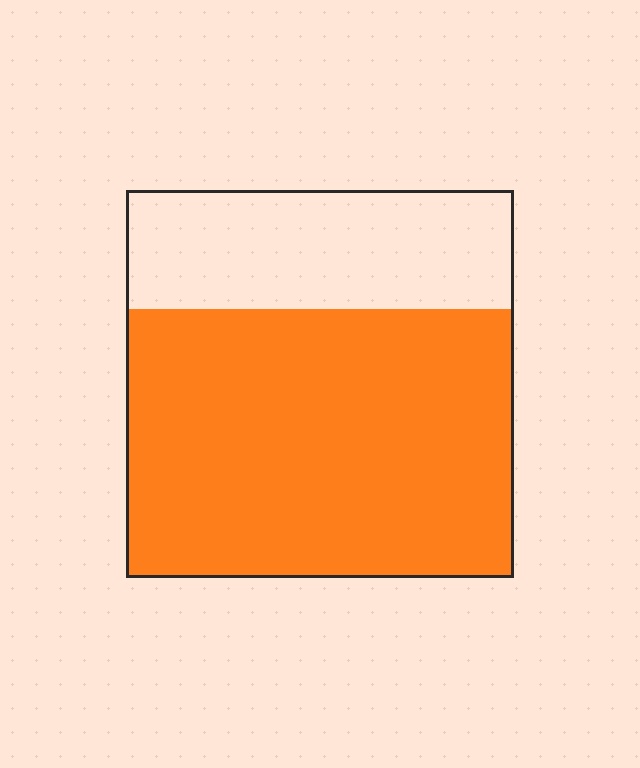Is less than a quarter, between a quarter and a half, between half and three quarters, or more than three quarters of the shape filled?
Between half and three quarters.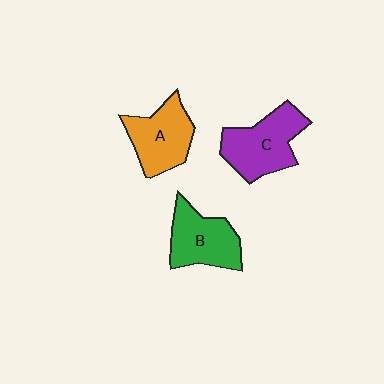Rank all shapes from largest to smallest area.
From largest to smallest: C (purple), A (orange), B (green).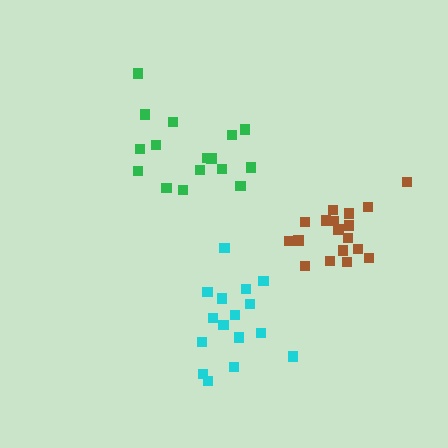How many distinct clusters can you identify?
There are 3 distinct clusters.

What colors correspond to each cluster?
The clusters are colored: green, brown, cyan.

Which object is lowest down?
The cyan cluster is bottommost.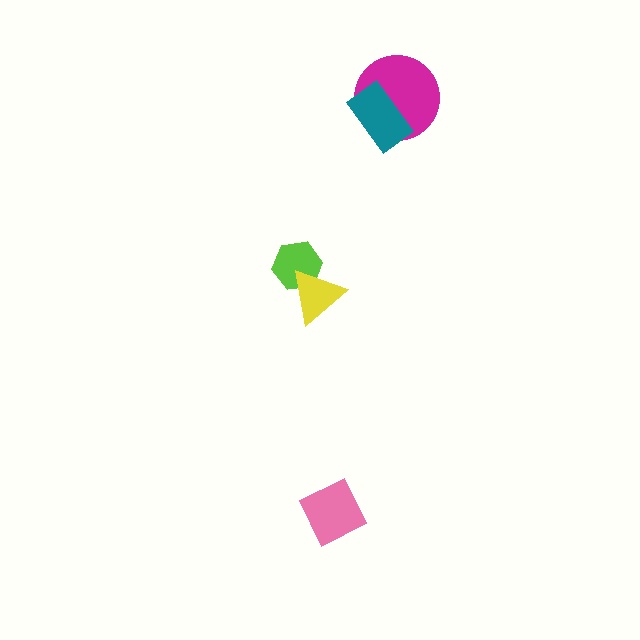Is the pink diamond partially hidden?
No, no other shape covers it.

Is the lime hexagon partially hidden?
Yes, it is partially covered by another shape.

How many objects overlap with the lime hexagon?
1 object overlaps with the lime hexagon.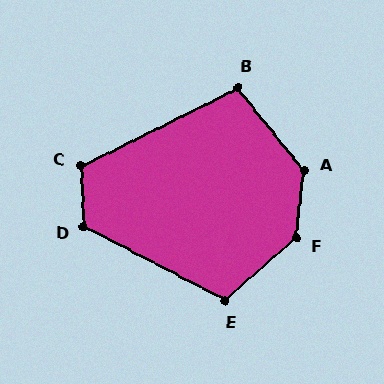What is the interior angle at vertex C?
Approximately 114 degrees (obtuse).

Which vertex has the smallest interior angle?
B, at approximately 102 degrees.